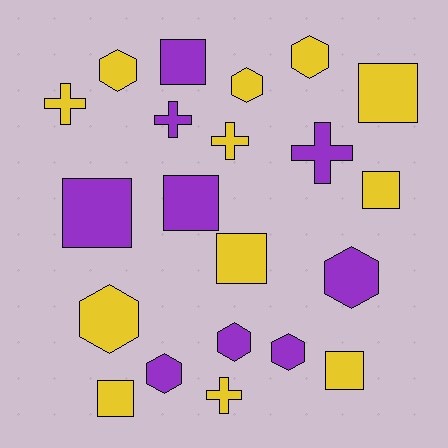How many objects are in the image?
There are 21 objects.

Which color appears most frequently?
Yellow, with 12 objects.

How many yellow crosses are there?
There are 3 yellow crosses.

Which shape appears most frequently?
Square, with 8 objects.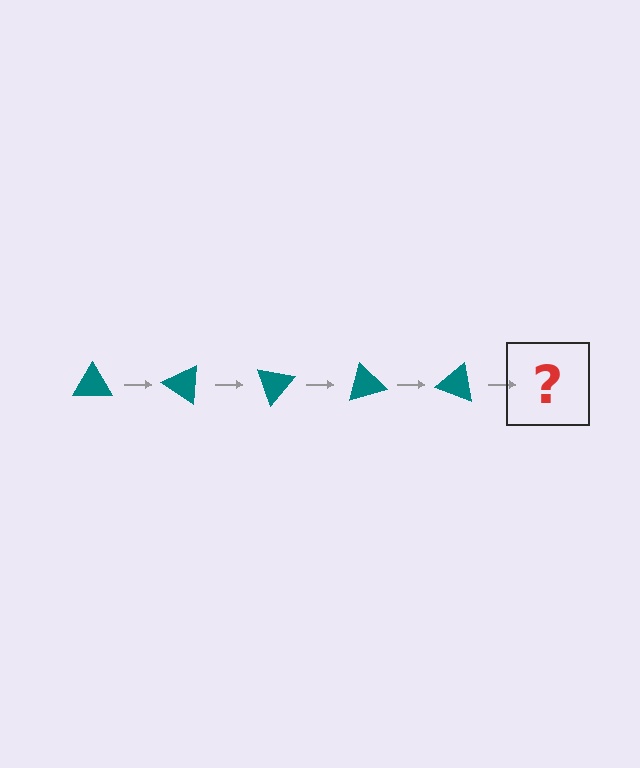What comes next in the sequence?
The next element should be a teal triangle rotated 175 degrees.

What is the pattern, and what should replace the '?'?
The pattern is that the triangle rotates 35 degrees each step. The '?' should be a teal triangle rotated 175 degrees.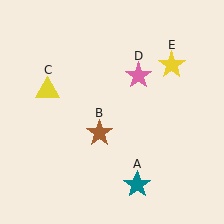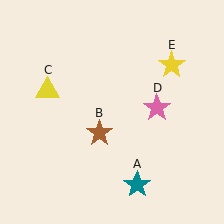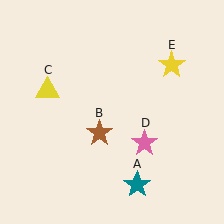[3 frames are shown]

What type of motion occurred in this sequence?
The pink star (object D) rotated clockwise around the center of the scene.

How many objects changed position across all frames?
1 object changed position: pink star (object D).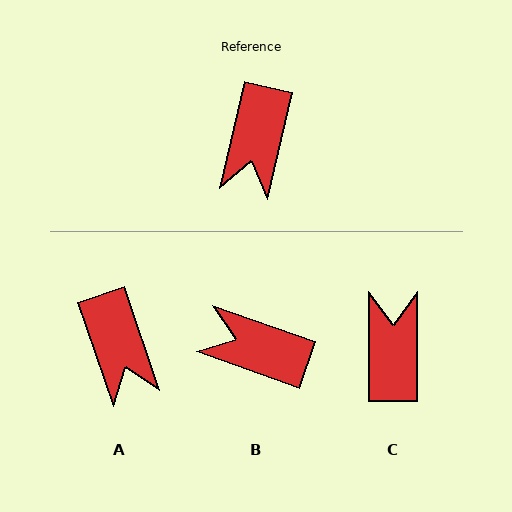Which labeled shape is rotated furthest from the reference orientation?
C, about 167 degrees away.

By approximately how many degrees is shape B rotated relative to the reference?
Approximately 97 degrees clockwise.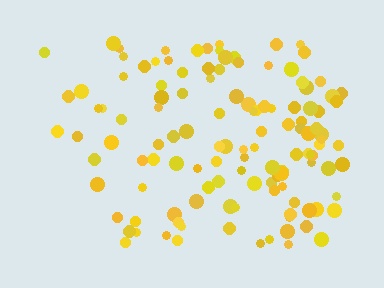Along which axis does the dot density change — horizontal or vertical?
Horizontal.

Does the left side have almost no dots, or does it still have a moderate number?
Still a moderate number, just noticeably fewer than the right.